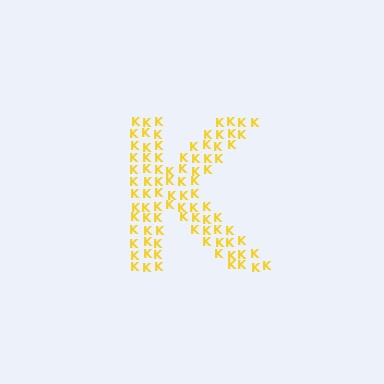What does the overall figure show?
The overall figure shows the letter K.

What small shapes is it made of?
It is made of small letter K's.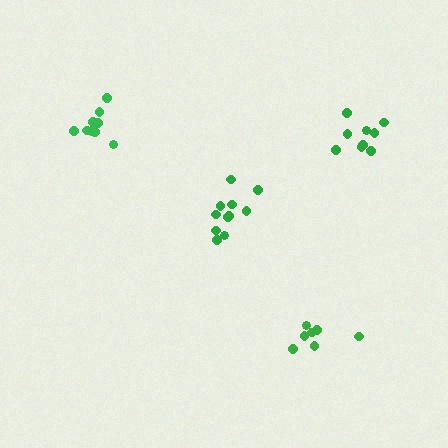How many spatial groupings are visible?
There are 4 spatial groupings.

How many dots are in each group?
Group 1: 9 dots, Group 2: 7 dots, Group 3: 9 dots, Group 4: 11 dots (36 total).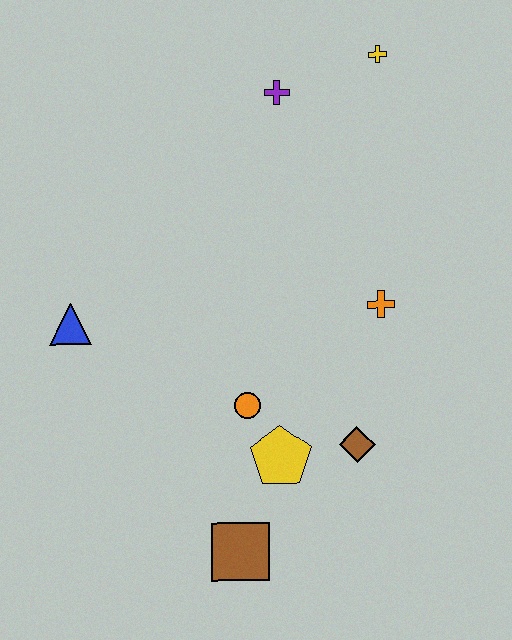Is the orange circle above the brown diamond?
Yes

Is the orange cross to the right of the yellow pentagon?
Yes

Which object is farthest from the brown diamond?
The yellow cross is farthest from the brown diamond.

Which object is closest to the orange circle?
The yellow pentagon is closest to the orange circle.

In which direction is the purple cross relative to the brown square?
The purple cross is above the brown square.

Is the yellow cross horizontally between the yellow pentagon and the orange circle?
No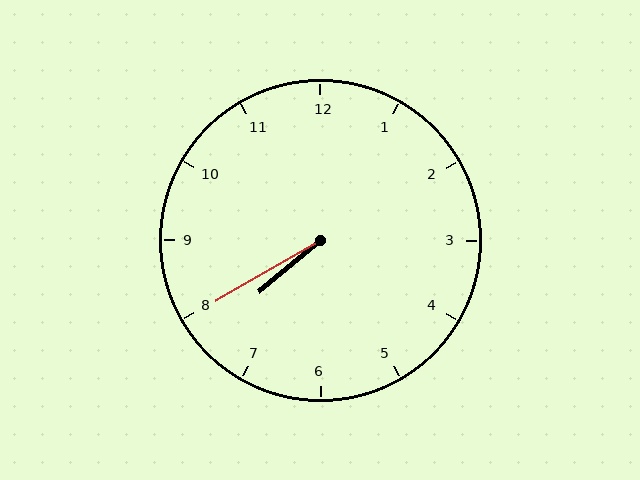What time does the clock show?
7:40.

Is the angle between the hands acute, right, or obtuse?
It is acute.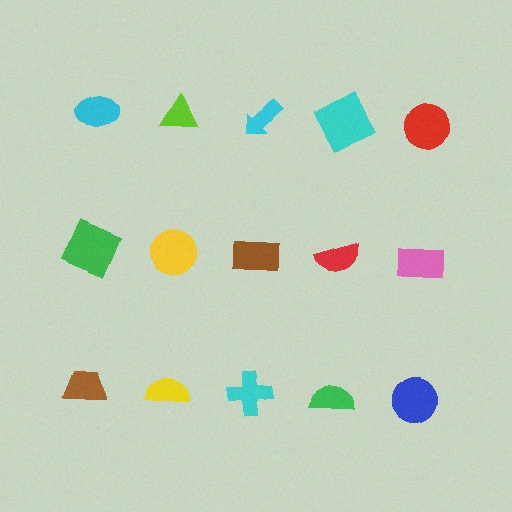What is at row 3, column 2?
A yellow semicircle.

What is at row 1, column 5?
A red circle.